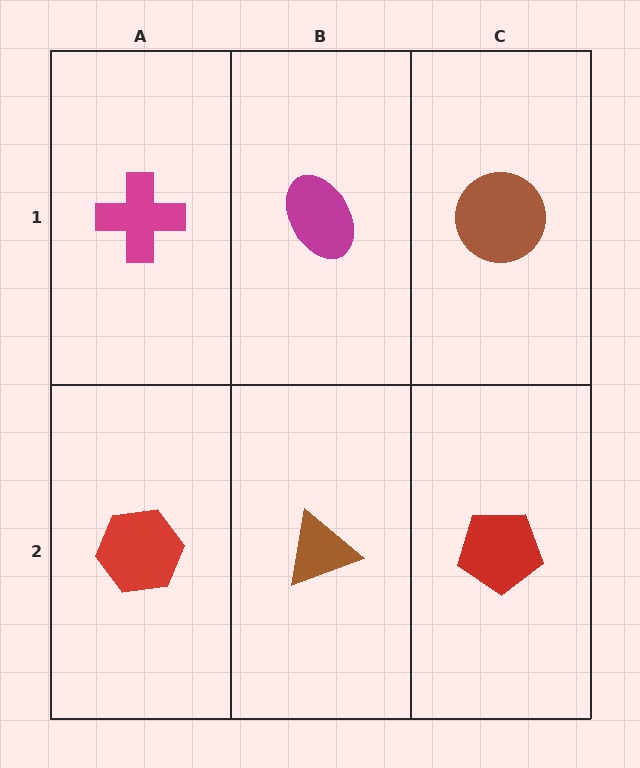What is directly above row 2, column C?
A brown circle.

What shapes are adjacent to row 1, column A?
A red hexagon (row 2, column A), a magenta ellipse (row 1, column B).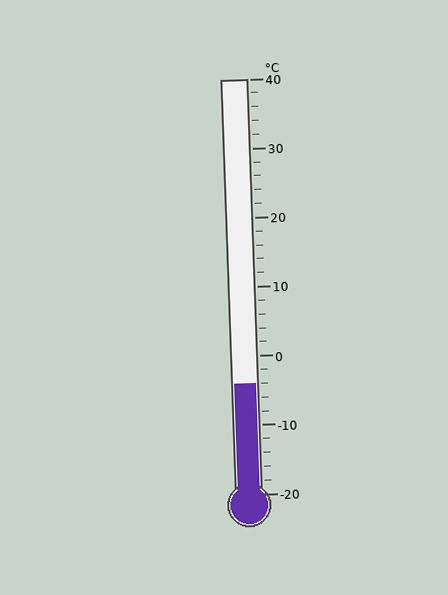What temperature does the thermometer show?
The thermometer shows approximately -4°C.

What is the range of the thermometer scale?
The thermometer scale ranges from -20°C to 40°C.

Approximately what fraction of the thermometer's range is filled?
The thermometer is filled to approximately 25% of its range.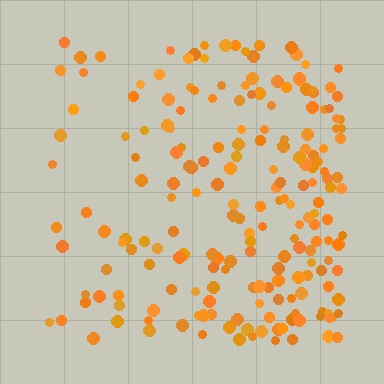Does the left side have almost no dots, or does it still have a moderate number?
Still a moderate number, just noticeably fewer than the right.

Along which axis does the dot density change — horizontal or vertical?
Horizontal.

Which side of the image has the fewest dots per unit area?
The left.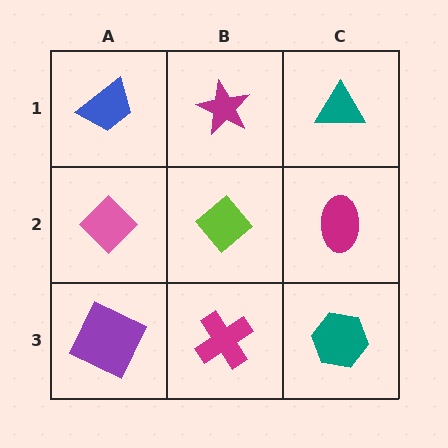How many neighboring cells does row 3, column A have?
2.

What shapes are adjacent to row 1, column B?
A lime diamond (row 2, column B), a blue trapezoid (row 1, column A), a teal triangle (row 1, column C).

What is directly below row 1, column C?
A magenta ellipse.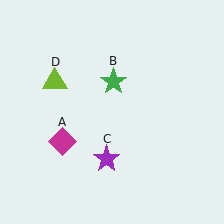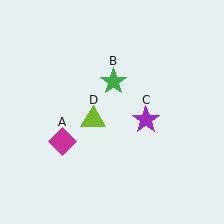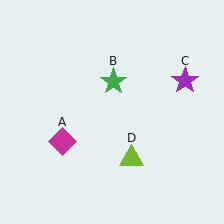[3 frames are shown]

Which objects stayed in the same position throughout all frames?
Magenta diamond (object A) and green star (object B) remained stationary.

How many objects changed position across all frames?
2 objects changed position: purple star (object C), lime triangle (object D).